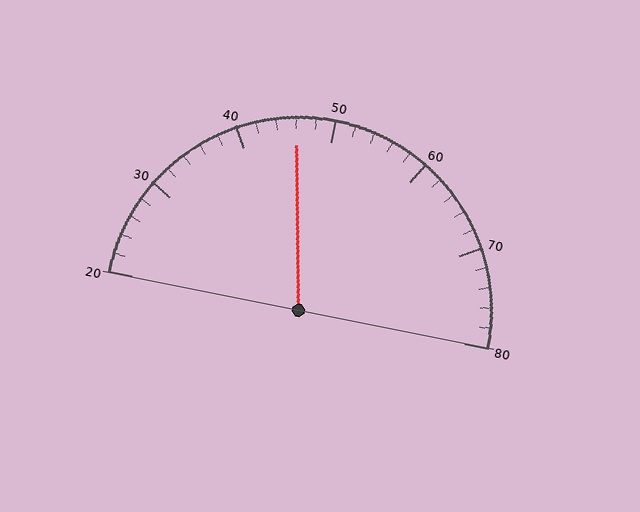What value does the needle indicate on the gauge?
The needle indicates approximately 46.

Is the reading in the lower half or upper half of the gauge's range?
The reading is in the lower half of the range (20 to 80).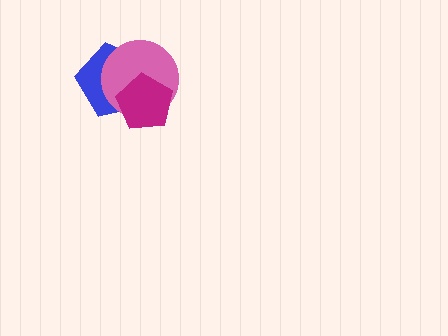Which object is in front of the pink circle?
The magenta pentagon is in front of the pink circle.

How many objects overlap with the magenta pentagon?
2 objects overlap with the magenta pentagon.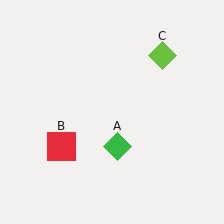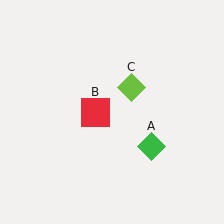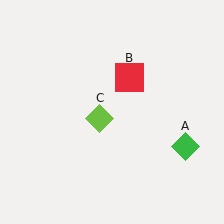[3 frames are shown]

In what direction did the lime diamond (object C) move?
The lime diamond (object C) moved down and to the left.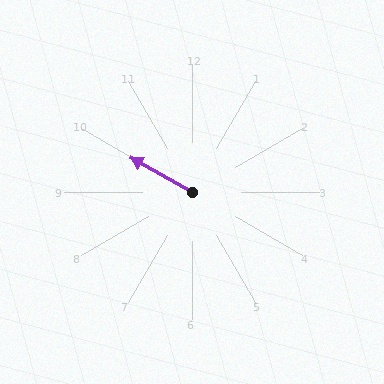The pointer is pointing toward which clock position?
Roughly 10 o'clock.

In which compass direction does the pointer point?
Northwest.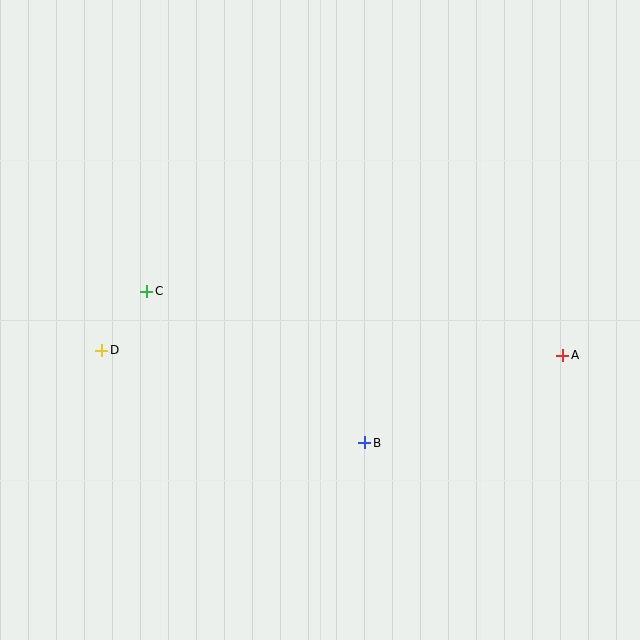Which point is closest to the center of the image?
Point B at (365, 443) is closest to the center.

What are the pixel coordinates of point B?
Point B is at (365, 443).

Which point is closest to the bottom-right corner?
Point A is closest to the bottom-right corner.